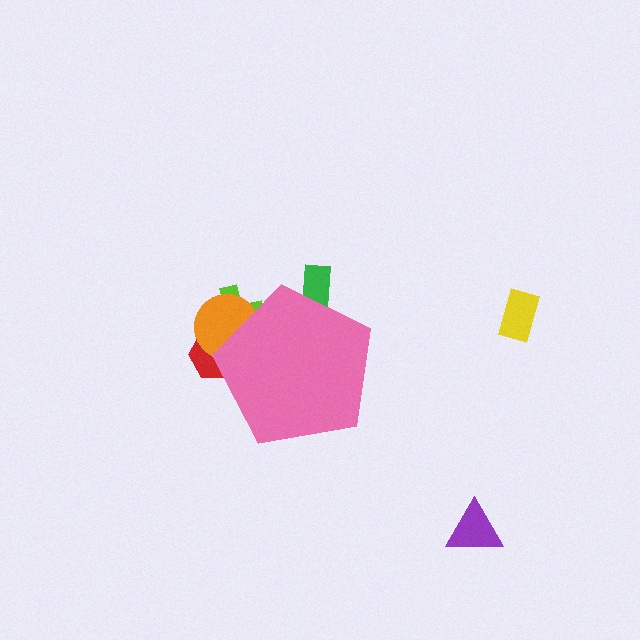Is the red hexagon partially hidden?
Yes, the red hexagon is partially hidden behind the pink pentagon.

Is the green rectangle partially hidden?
Yes, the green rectangle is partially hidden behind the pink pentagon.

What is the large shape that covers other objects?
A pink pentagon.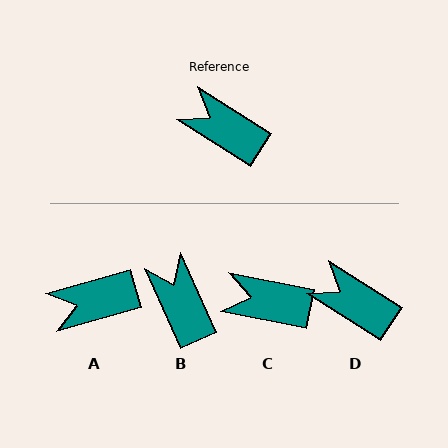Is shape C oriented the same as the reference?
No, it is off by about 21 degrees.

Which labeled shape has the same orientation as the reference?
D.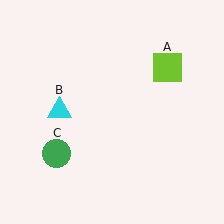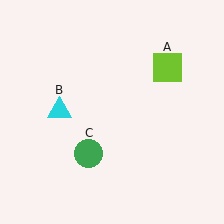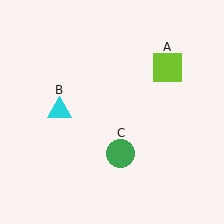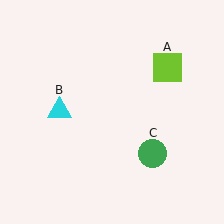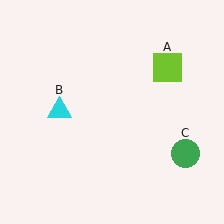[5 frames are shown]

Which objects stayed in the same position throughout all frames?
Lime square (object A) and cyan triangle (object B) remained stationary.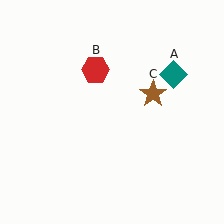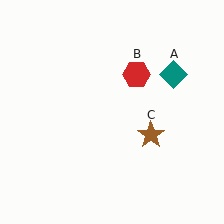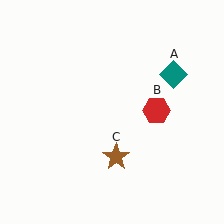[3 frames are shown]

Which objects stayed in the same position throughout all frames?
Teal diamond (object A) remained stationary.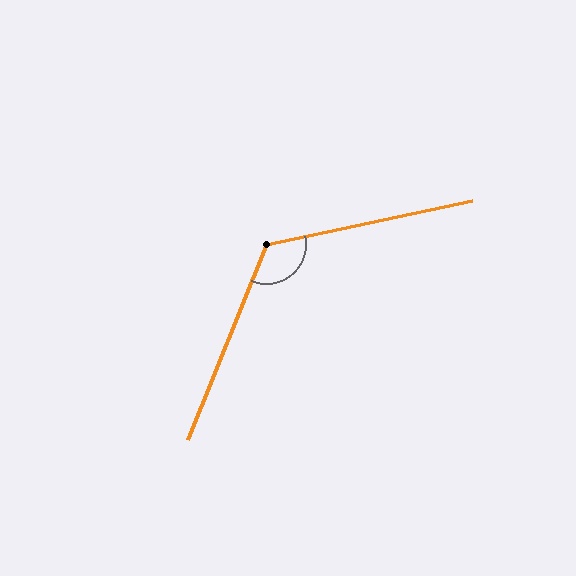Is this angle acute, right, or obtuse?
It is obtuse.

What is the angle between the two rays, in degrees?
Approximately 124 degrees.